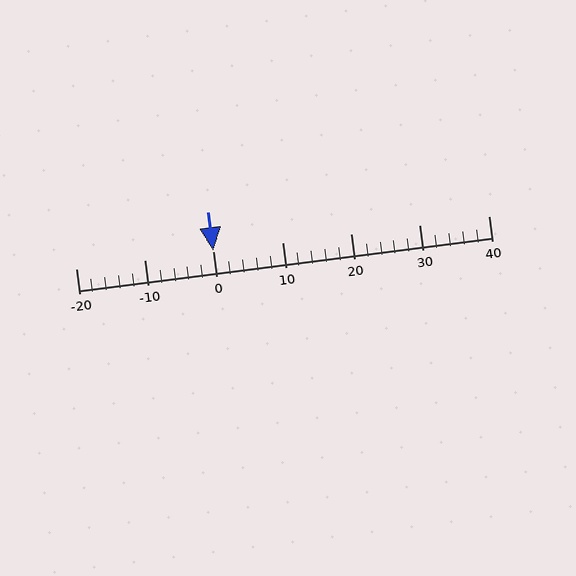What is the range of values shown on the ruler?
The ruler shows values from -20 to 40.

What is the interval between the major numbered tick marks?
The major tick marks are spaced 10 units apart.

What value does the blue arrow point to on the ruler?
The blue arrow points to approximately 0.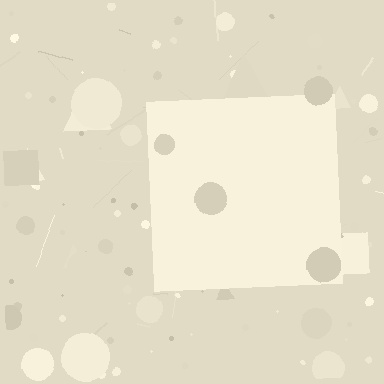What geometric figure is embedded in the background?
A square is embedded in the background.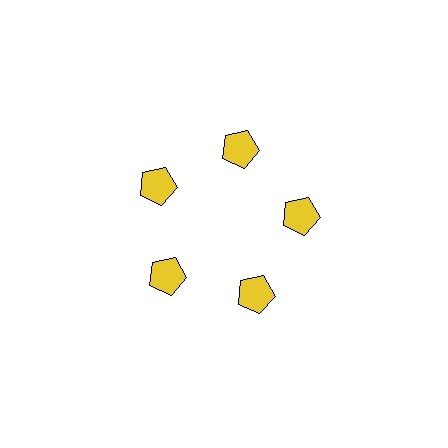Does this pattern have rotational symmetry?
Yes, this pattern has 5-fold rotational symmetry. It looks the same after rotating 72 degrees around the center.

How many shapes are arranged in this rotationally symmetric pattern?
There are 5 shapes, arranged in 5 groups of 1.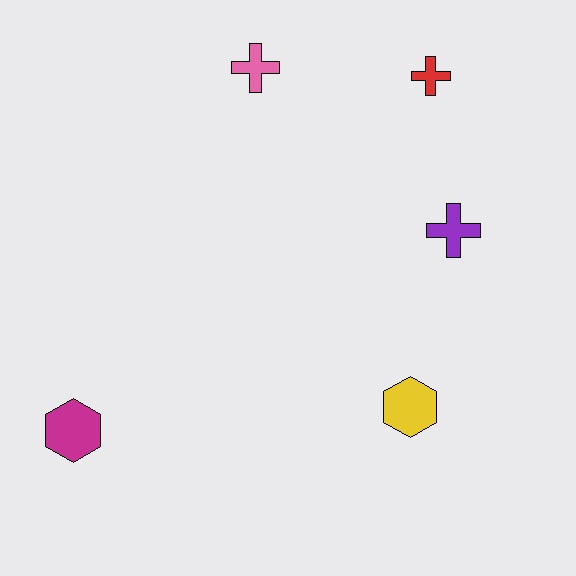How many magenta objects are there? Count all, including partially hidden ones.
There is 1 magenta object.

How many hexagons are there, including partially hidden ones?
There are 2 hexagons.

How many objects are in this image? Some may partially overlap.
There are 5 objects.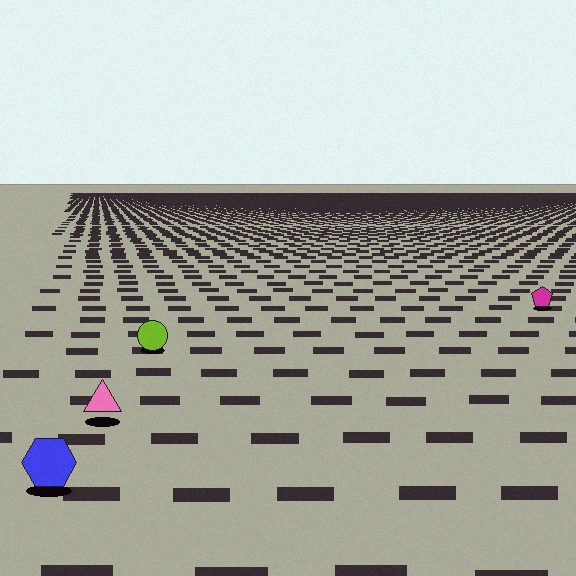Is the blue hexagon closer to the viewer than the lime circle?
Yes. The blue hexagon is closer — you can tell from the texture gradient: the ground texture is coarser near it.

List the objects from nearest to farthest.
From nearest to farthest: the blue hexagon, the pink triangle, the lime circle, the magenta pentagon.